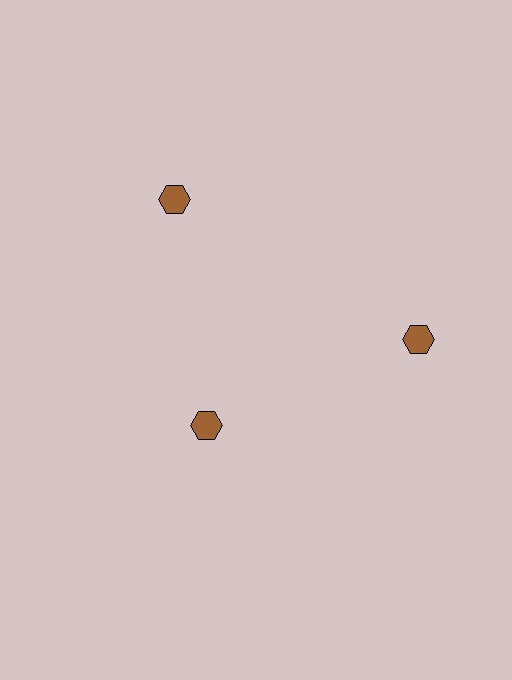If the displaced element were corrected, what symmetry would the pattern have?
It would have 3-fold rotational symmetry — the pattern would map onto itself every 120 degrees.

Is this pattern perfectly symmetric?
No. The 3 brown hexagons are arranged in a ring, but one element near the 7 o'clock position is pulled inward toward the center, breaking the 3-fold rotational symmetry.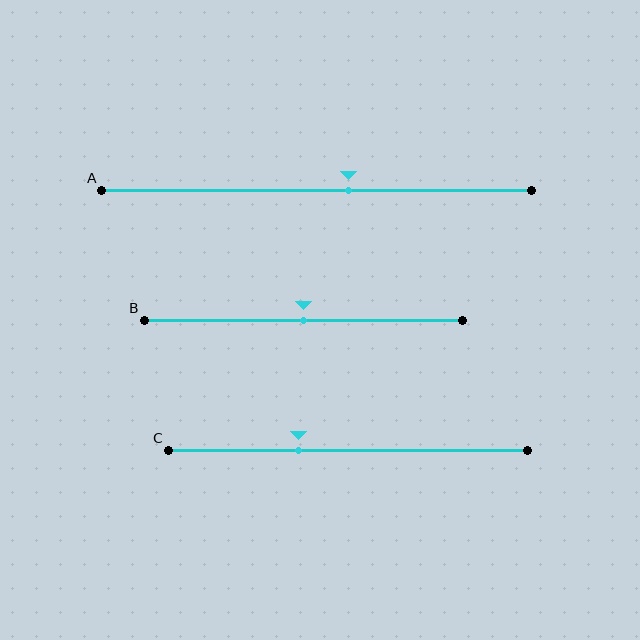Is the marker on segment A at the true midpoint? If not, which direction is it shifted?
No, the marker on segment A is shifted to the right by about 7% of the segment length.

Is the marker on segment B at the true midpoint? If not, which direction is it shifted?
Yes, the marker on segment B is at the true midpoint.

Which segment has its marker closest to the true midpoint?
Segment B has its marker closest to the true midpoint.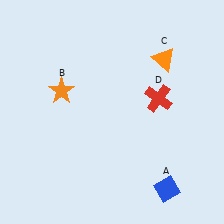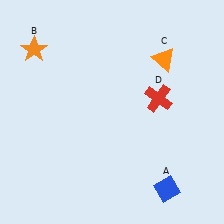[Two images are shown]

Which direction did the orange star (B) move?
The orange star (B) moved up.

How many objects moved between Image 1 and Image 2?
1 object moved between the two images.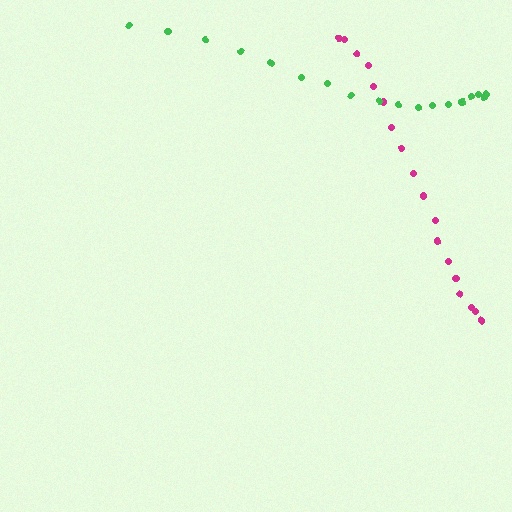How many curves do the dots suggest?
There are 2 distinct paths.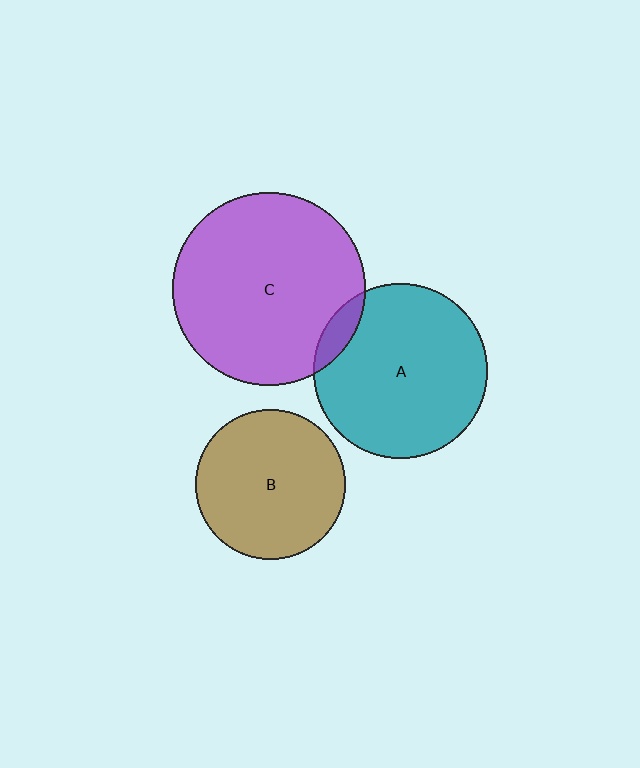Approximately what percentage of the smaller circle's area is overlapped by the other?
Approximately 10%.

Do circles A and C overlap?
Yes.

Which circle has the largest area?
Circle C (purple).